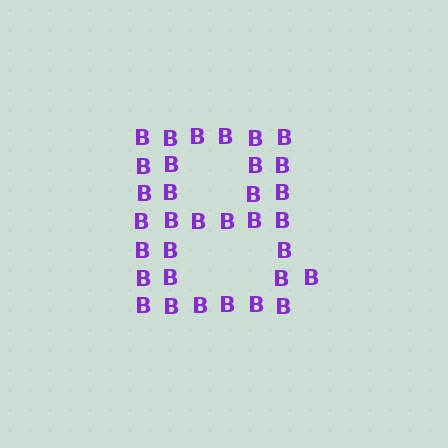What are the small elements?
The small elements are letter B's.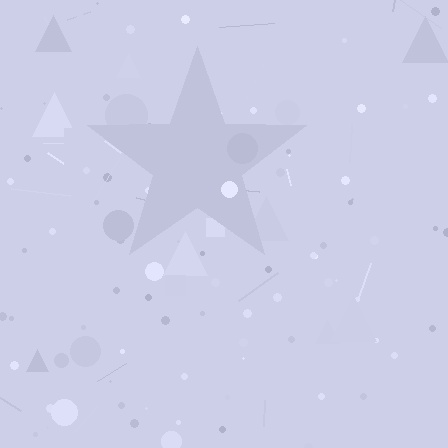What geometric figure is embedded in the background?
A star is embedded in the background.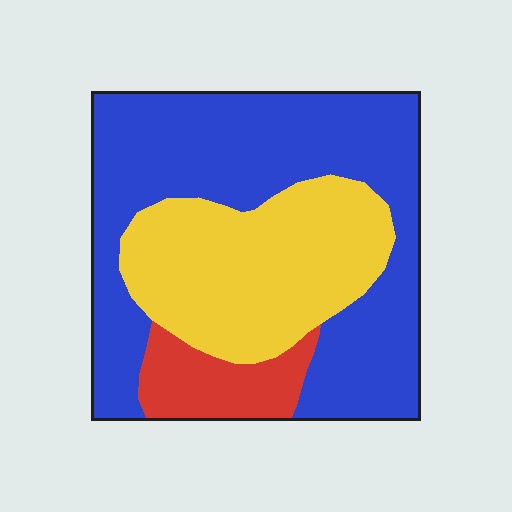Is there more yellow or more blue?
Blue.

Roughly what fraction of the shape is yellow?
Yellow takes up about one third (1/3) of the shape.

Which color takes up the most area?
Blue, at roughly 55%.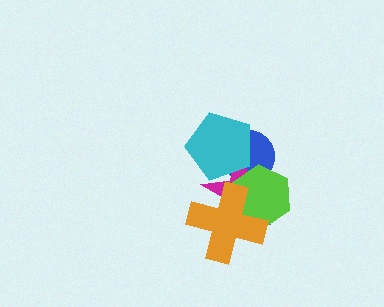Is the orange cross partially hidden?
No, no other shape covers it.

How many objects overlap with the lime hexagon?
3 objects overlap with the lime hexagon.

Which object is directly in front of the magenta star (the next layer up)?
The lime hexagon is directly in front of the magenta star.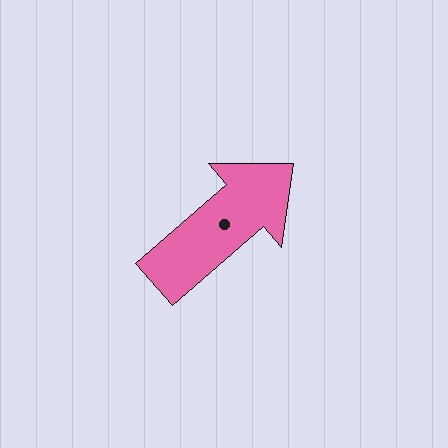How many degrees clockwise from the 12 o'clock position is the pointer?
Approximately 49 degrees.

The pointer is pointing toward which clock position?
Roughly 2 o'clock.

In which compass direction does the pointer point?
Northeast.